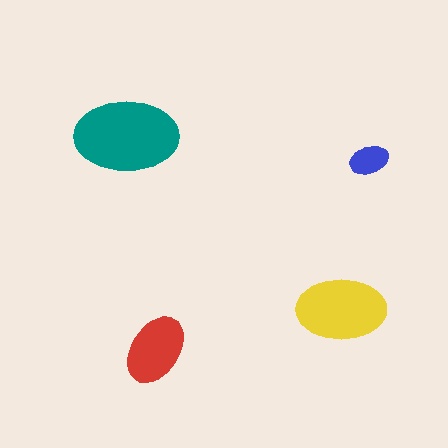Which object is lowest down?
The red ellipse is bottommost.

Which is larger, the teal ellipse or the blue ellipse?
The teal one.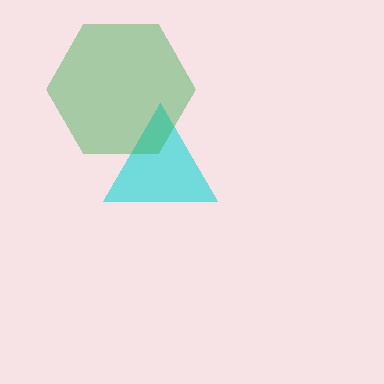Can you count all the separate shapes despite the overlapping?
Yes, there are 2 separate shapes.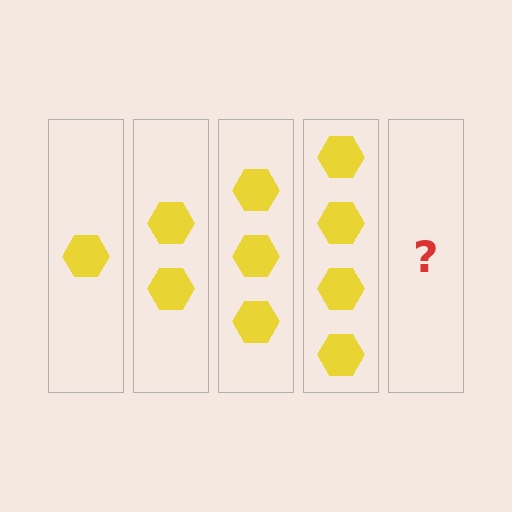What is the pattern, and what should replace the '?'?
The pattern is that each step adds one more hexagon. The '?' should be 5 hexagons.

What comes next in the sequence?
The next element should be 5 hexagons.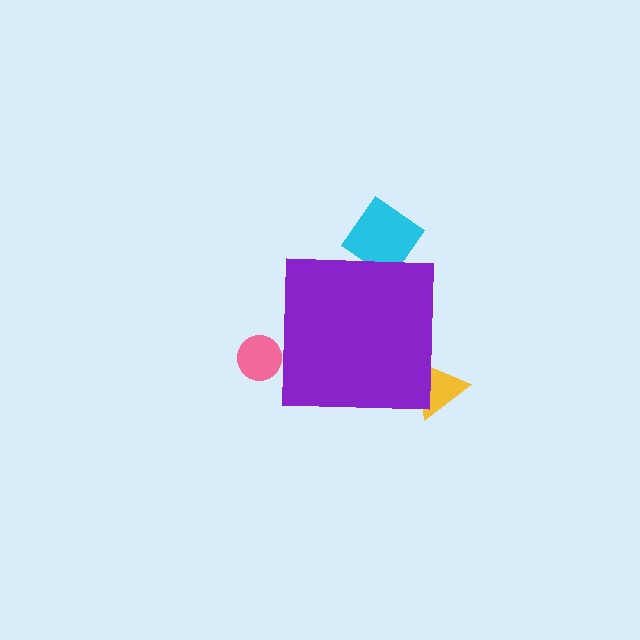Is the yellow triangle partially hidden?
Yes, the yellow triangle is partially hidden behind the purple square.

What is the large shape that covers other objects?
A purple square.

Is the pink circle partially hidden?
Yes, the pink circle is partially hidden behind the purple square.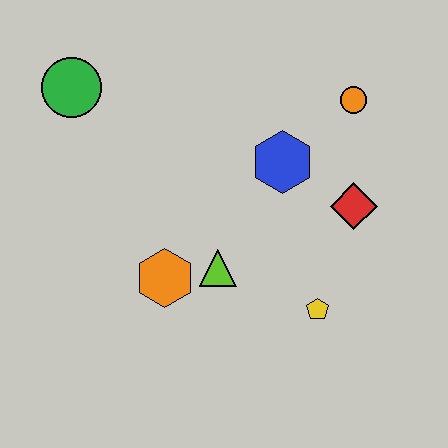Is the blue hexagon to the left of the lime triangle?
No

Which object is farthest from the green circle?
The yellow pentagon is farthest from the green circle.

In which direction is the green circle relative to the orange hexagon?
The green circle is above the orange hexagon.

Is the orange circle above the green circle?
No